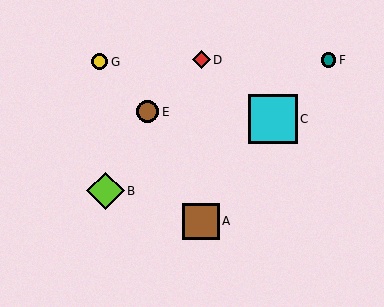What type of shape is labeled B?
Shape B is a lime diamond.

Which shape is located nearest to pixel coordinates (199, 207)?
The brown square (labeled A) at (201, 221) is nearest to that location.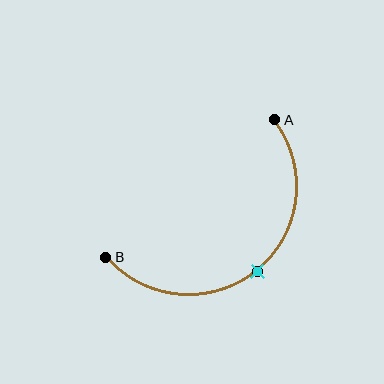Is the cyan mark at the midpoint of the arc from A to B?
Yes. The cyan mark lies on the arc at equal arc-length from both A and B — it is the arc midpoint.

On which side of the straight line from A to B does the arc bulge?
The arc bulges below and to the right of the straight line connecting A and B.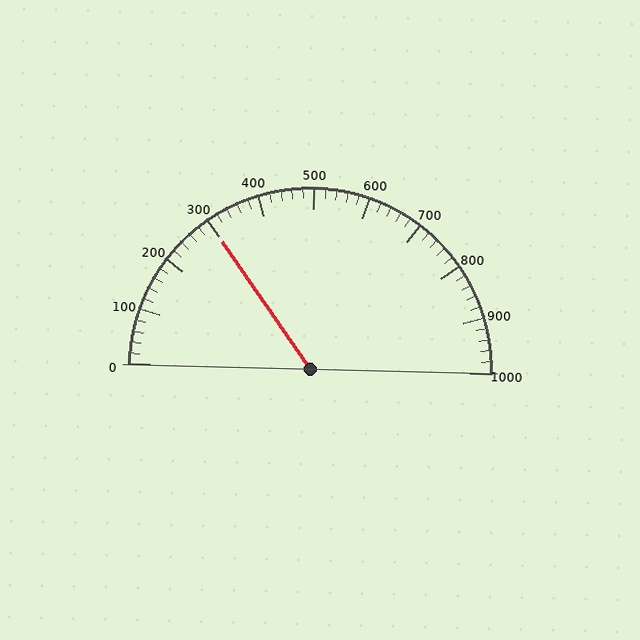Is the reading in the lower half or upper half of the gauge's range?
The reading is in the lower half of the range (0 to 1000).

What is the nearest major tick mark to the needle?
The nearest major tick mark is 300.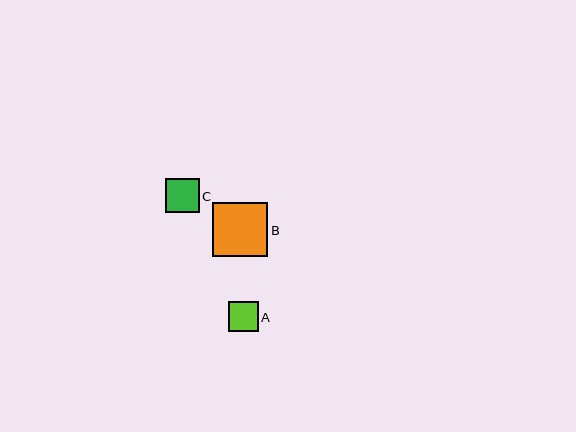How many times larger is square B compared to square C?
Square B is approximately 1.6 times the size of square C.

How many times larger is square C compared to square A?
Square C is approximately 1.1 times the size of square A.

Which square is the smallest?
Square A is the smallest with a size of approximately 30 pixels.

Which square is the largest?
Square B is the largest with a size of approximately 55 pixels.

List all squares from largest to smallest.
From largest to smallest: B, C, A.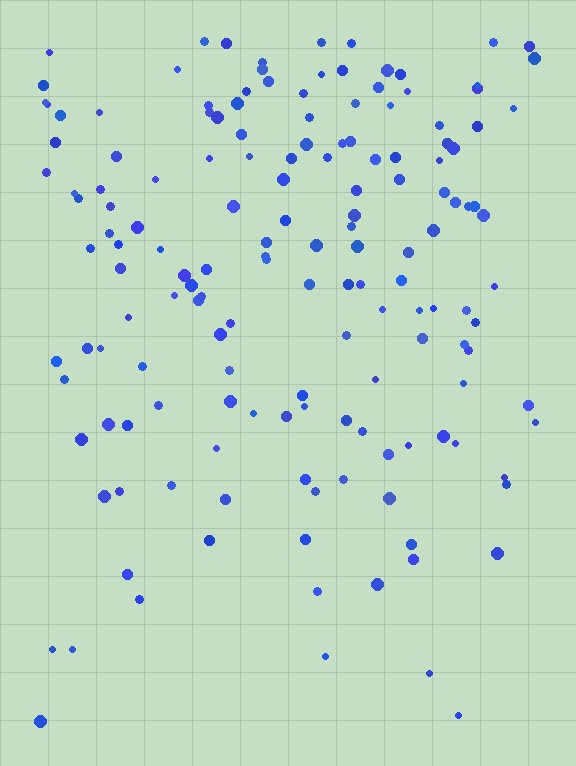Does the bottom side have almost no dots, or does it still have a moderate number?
Still a moderate number, just noticeably fewer than the top.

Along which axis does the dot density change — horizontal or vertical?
Vertical.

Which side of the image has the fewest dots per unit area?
The bottom.